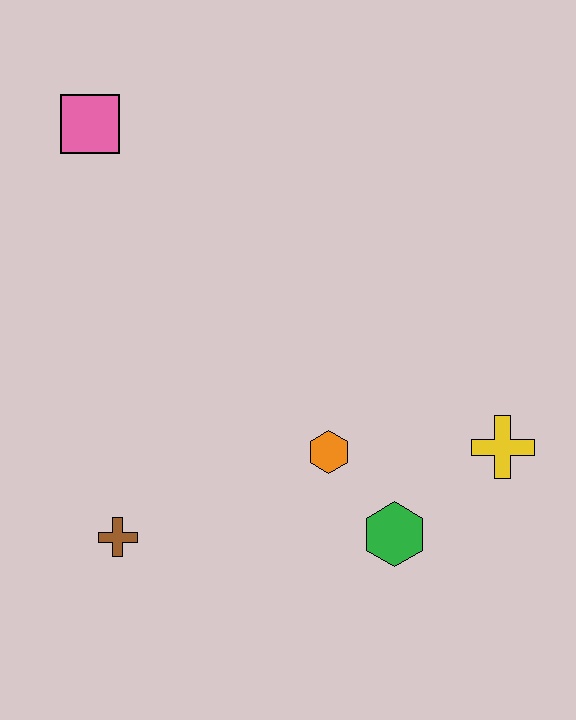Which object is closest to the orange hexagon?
The green hexagon is closest to the orange hexagon.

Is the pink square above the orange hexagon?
Yes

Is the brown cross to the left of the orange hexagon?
Yes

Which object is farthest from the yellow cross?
The pink square is farthest from the yellow cross.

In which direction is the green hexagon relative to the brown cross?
The green hexagon is to the right of the brown cross.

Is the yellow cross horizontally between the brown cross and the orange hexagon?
No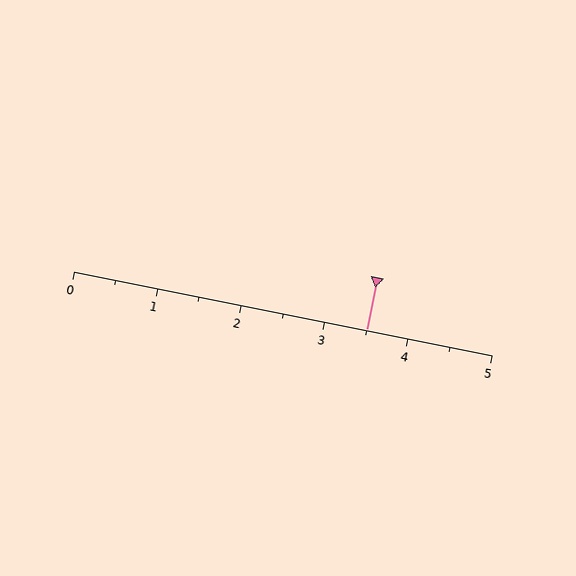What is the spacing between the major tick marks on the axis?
The major ticks are spaced 1 apart.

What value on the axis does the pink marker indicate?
The marker indicates approximately 3.5.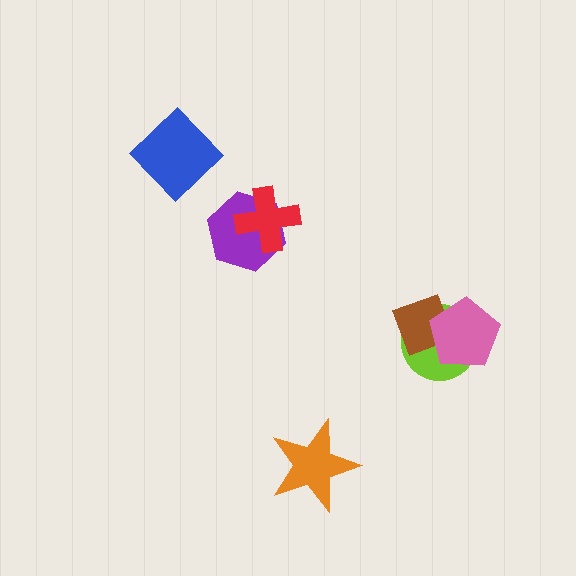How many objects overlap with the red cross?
1 object overlaps with the red cross.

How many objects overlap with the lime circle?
2 objects overlap with the lime circle.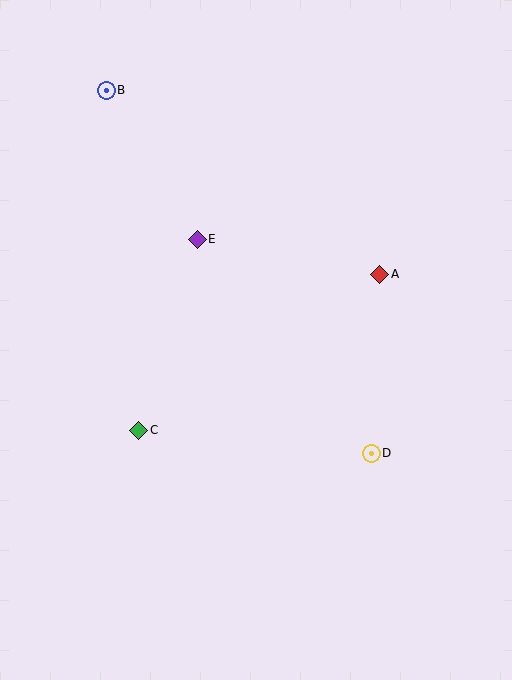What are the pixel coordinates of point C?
Point C is at (139, 430).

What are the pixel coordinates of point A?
Point A is at (380, 274).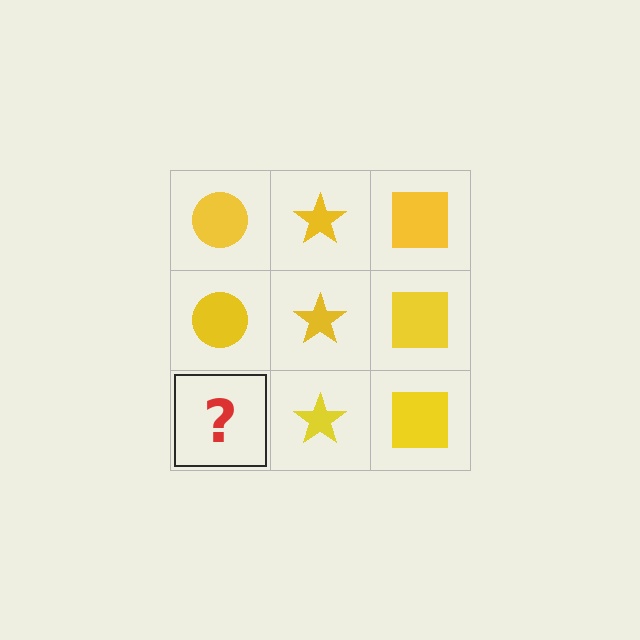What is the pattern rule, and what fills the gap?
The rule is that each column has a consistent shape. The gap should be filled with a yellow circle.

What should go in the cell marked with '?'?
The missing cell should contain a yellow circle.